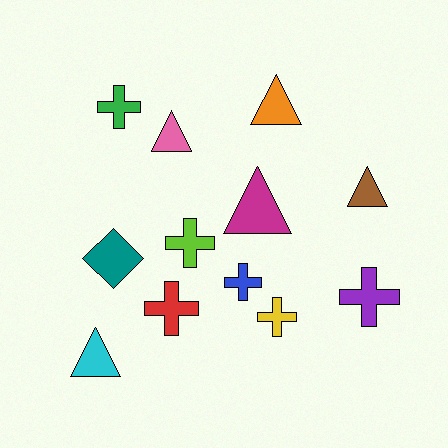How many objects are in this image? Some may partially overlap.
There are 12 objects.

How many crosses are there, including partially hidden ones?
There are 6 crosses.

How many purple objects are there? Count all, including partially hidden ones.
There is 1 purple object.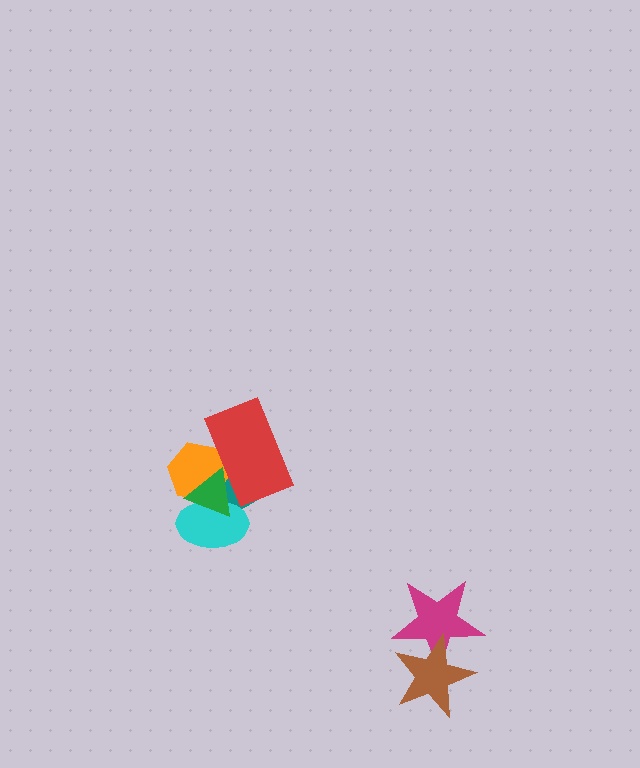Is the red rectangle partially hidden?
Yes, it is partially covered by another shape.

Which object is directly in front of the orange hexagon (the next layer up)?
The cyan ellipse is directly in front of the orange hexagon.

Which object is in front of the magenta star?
The brown star is in front of the magenta star.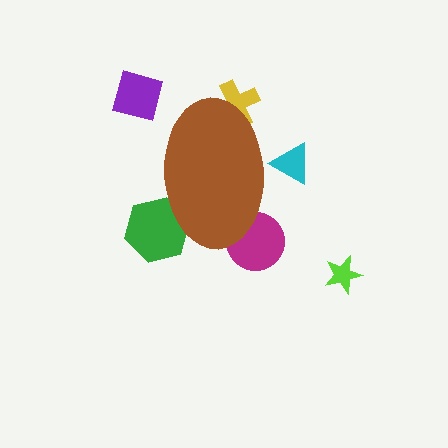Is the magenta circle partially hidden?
Yes, the magenta circle is partially hidden behind the brown ellipse.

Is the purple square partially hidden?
No, the purple square is fully visible.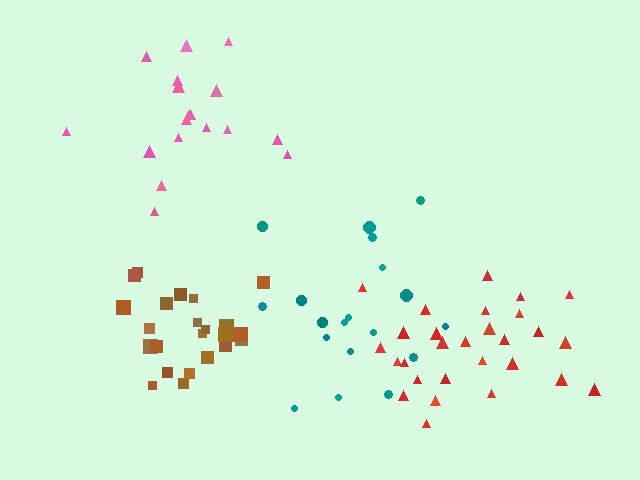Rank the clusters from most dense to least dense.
brown, red, pink, teal.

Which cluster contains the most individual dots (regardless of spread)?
Red (28).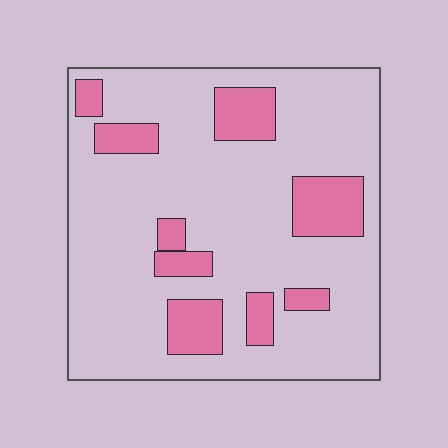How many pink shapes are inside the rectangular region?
9.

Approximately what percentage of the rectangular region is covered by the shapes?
Approximately 20%.